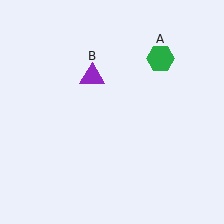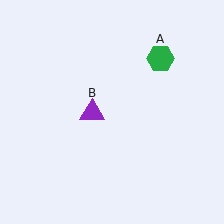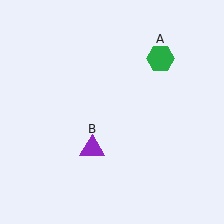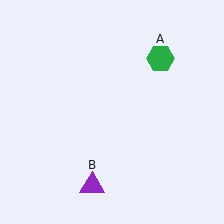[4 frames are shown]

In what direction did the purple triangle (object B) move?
The purple triangle (object B) moved down.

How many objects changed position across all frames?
1 object changed position: purple triangle (object B).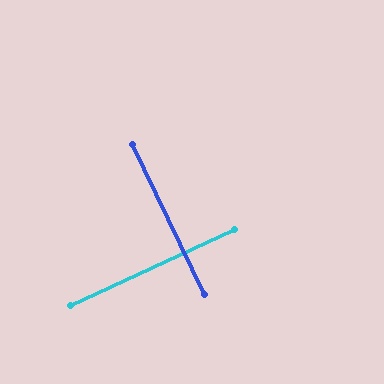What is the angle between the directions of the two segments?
Approximately 89 degrees.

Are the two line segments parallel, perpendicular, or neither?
Perpendicular — they meet at approximately 89°.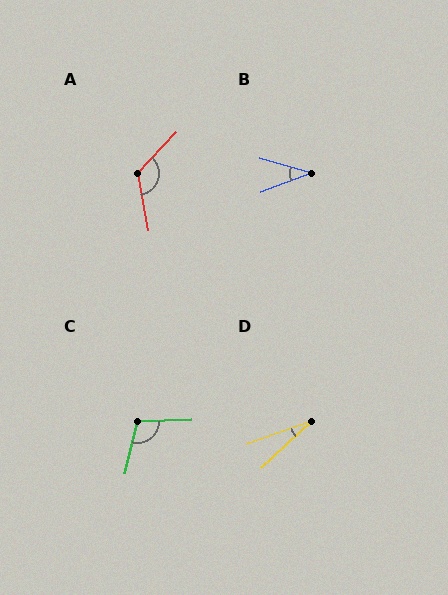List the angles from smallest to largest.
D (24°), B (37°), C (105°), A (127°).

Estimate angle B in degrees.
Approximately 37 degrees.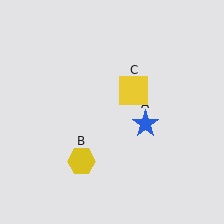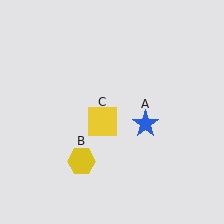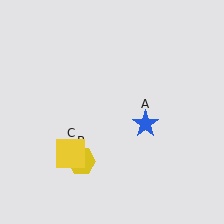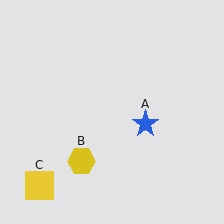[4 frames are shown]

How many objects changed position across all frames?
1 object changed position: yellow square (object C).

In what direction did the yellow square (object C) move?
The yellow square (object C) moved down and to the left.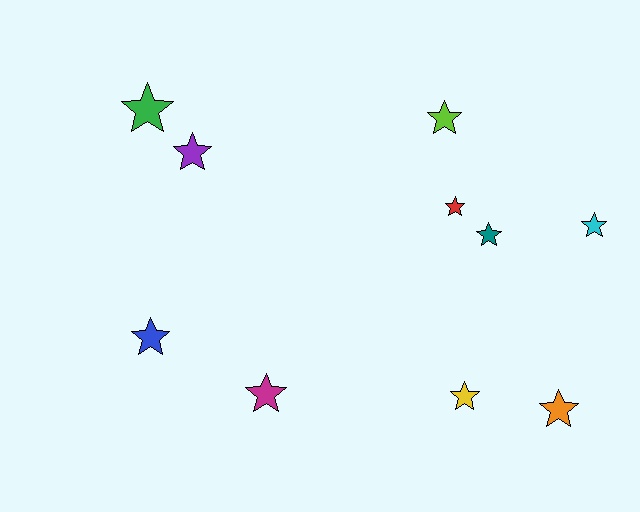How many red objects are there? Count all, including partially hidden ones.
There is 1 red object.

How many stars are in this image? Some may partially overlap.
There are 10 stars.